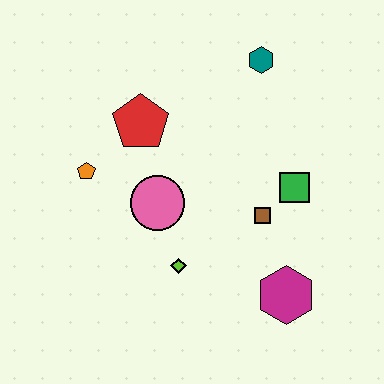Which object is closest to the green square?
The brown square is closest to the green square.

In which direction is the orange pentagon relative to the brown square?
The orange pentagon is to the left of the brown square.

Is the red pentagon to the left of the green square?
Yes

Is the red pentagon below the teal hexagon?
Yes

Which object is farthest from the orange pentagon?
The magenta hexagon is farthest from the orange pentagon.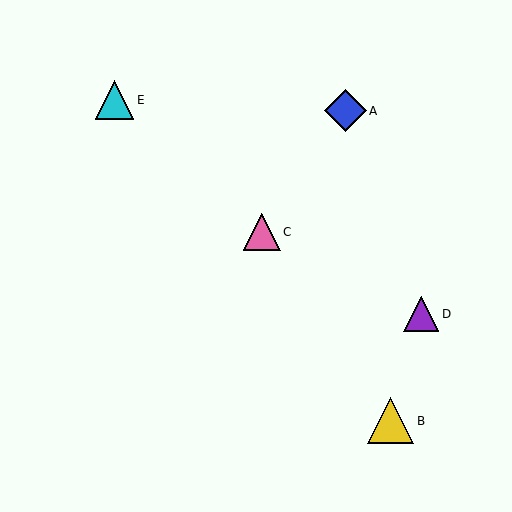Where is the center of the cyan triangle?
The center of the cyan triangle is at (115, 100).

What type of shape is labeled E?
Shape E is a cyan triangle.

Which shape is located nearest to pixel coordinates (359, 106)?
The blue diamond (labeled A) at (345, 111) is nearest to that location.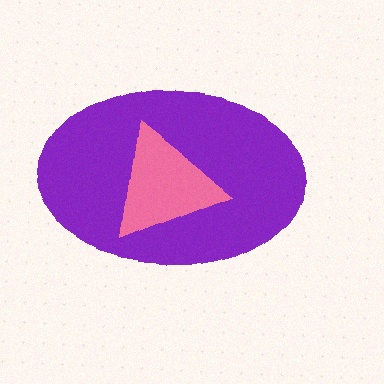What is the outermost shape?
The purple ellipse.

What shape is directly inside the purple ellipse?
The pink triangle.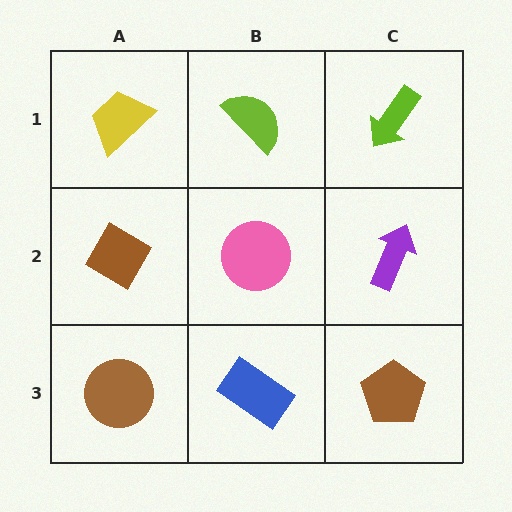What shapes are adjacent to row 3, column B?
A pink circle (row 2, column B), a brown circle (row 3, column A), a brown pentagon (row 3, column C).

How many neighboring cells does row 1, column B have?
3.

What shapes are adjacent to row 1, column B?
A pink circle (row 2, column B), a yellow trapezoid (row 1, column A), a lime arrow (row 1, column C).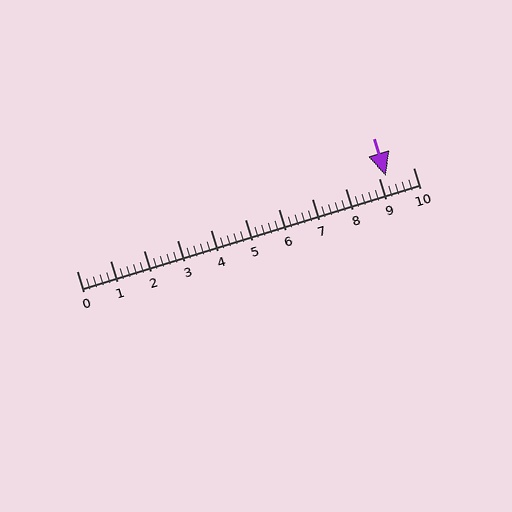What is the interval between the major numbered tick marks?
The major tick marks are spaced 1 units apart.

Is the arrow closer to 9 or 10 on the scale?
The arrow is closer to 9.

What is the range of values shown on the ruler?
The ruler shows values from 0 to 10.